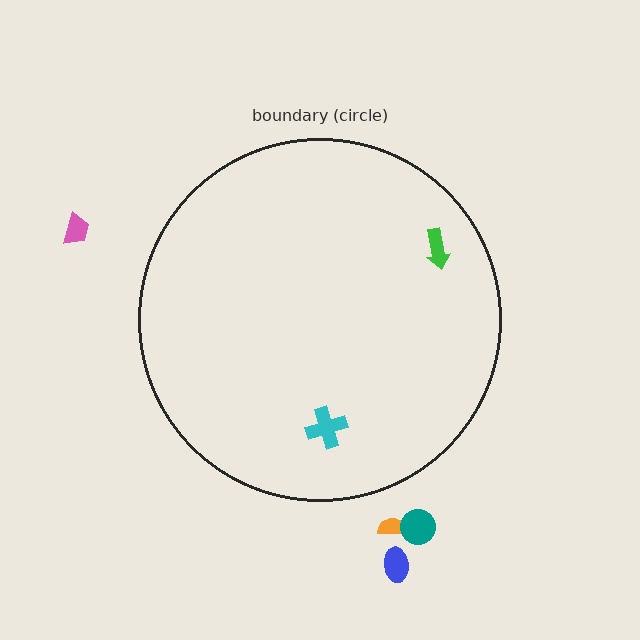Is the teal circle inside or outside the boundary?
Outside.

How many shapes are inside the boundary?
2 inside, 4 outside.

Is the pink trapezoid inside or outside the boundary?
Outside.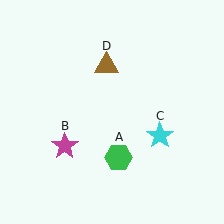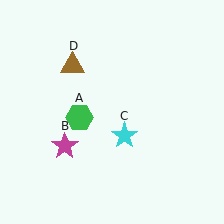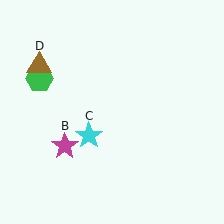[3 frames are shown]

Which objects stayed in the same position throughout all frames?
Magenta star (object B) remained stationary.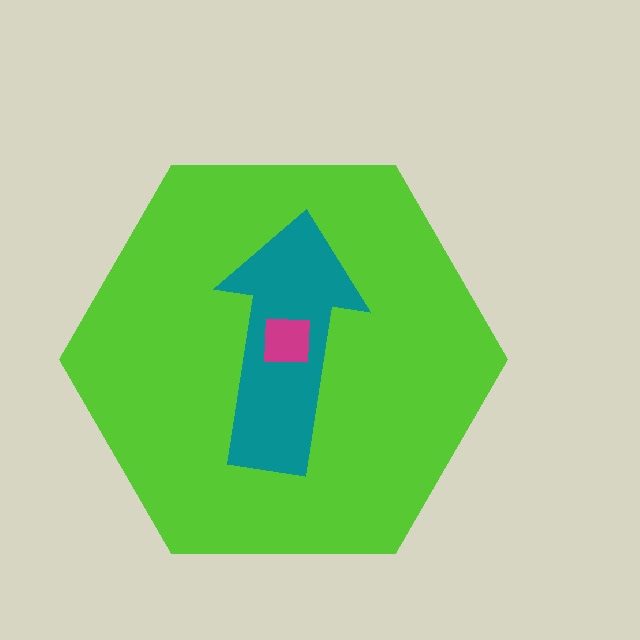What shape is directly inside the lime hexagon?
The teal arrow.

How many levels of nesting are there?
3.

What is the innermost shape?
The magenta square.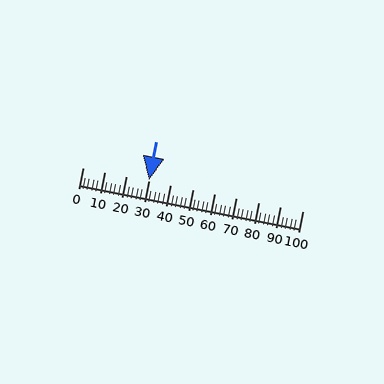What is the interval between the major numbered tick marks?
The major tick marks are spaced 10 units apart.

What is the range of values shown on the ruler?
The ruler shows values from 0 to 100.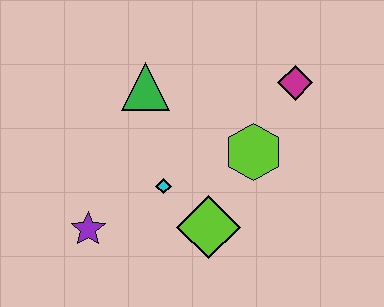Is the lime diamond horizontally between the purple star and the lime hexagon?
Yes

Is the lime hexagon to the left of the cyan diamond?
No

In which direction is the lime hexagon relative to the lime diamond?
The lime hexagon is above the lime diamond.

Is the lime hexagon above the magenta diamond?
No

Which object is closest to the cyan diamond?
The lime diamond is closest to the cyan diamond.